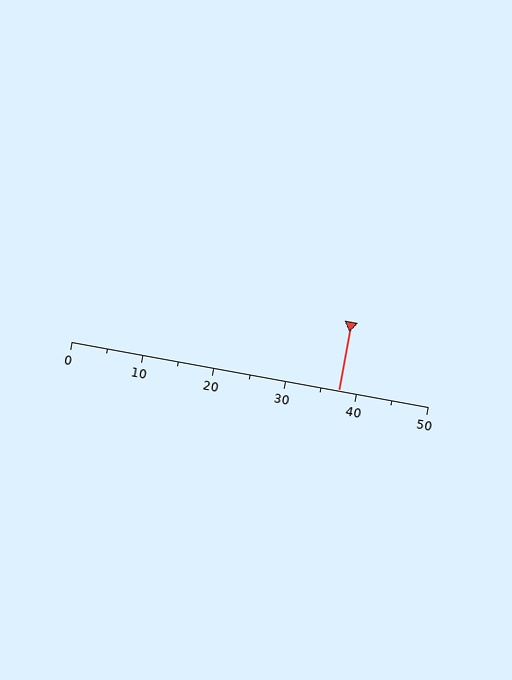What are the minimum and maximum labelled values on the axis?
The axis runs from 0 to 50.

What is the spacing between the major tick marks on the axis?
The major ticks are spaced 10 apart.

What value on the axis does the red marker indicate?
The marker indicates approximately 37.5.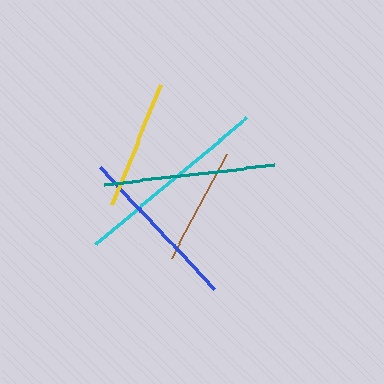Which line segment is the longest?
The cyan line is the longest at approximately 197 pixels.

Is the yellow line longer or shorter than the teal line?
The teal line is longer than the yellow line.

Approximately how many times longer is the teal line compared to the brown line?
The teal line is approximately 1.4 times the length of the brown line.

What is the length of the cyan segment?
The cyan segment is approximately 197 pixels long.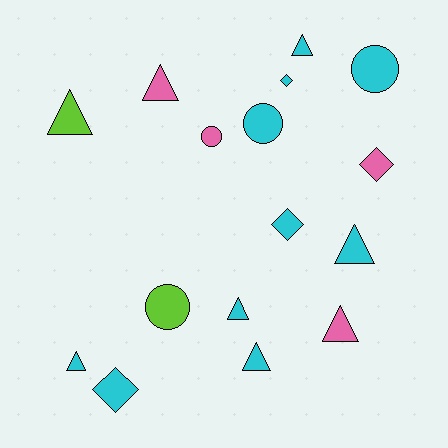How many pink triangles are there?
There are 2 pink triangles.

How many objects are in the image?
There are 16 objects.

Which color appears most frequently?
Cyan, with 10 objects.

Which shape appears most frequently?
Triangle, with 8 objects.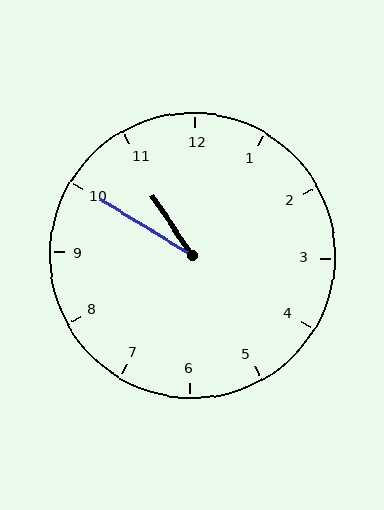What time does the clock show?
10:50.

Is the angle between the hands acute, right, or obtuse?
It is acute.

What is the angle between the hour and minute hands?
Approximately 25 degrees.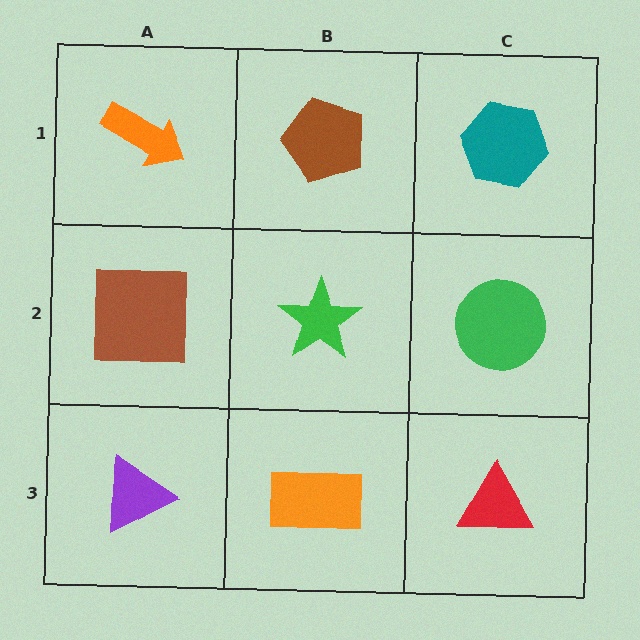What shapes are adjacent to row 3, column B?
A green star (row 2, column B), a purple triangle (row 3, column A), a red triangle (row 3, column C).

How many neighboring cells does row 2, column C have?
3.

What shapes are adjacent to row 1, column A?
A brown square (row 2, column A), a brown pentagon (row 1, column B).